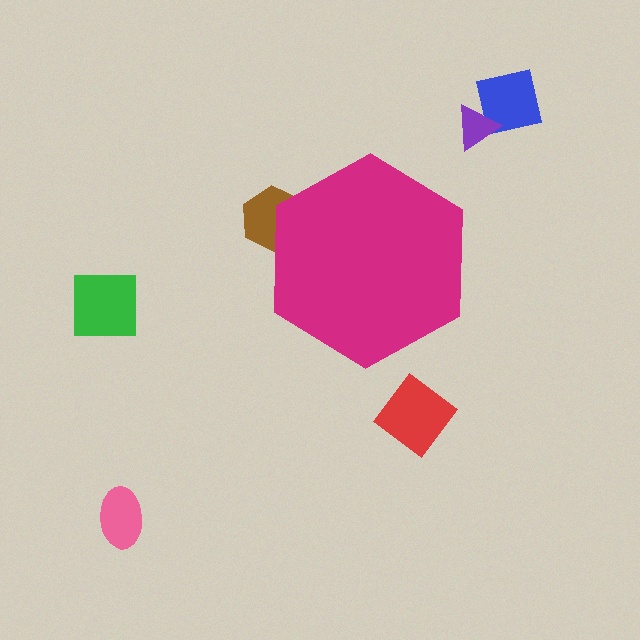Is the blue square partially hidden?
No, the blue square is fully visible.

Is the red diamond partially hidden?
No, the red diamond is fully visible.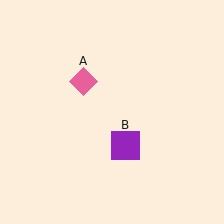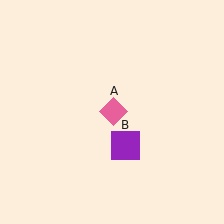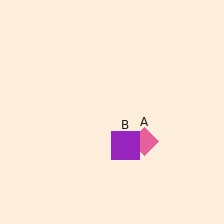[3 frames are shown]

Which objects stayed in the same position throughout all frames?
Purple square (object B) remained stationary.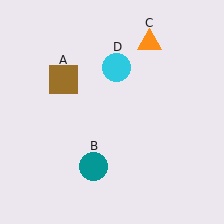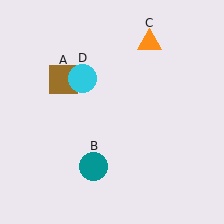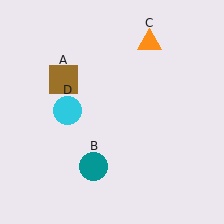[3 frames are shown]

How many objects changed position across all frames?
1 object changed position: cyan circle (object D).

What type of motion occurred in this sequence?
The cyan circle (object D) rotated counterclockwise around the center of the scene.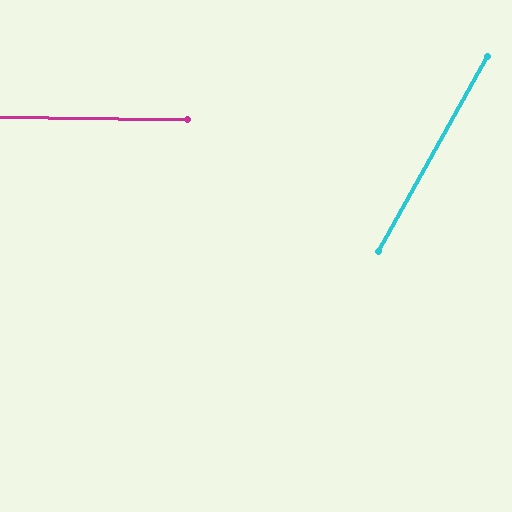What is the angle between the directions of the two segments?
Approximately 62 degrees.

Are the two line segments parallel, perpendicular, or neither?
Neither parallel nor perpendicular — they differ by about 62°.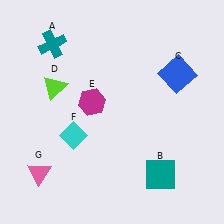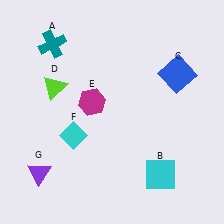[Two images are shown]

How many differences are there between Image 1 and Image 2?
There are 2 differences between the two images.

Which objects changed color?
B changed from teal to cyan. G changed from pink to purple.